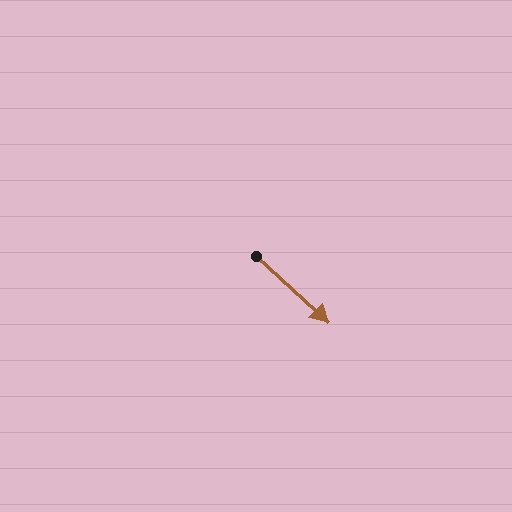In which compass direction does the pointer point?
Southeast.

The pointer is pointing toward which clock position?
Roughly 4 o'clock.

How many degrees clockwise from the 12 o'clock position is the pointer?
Approximately 132 degrees.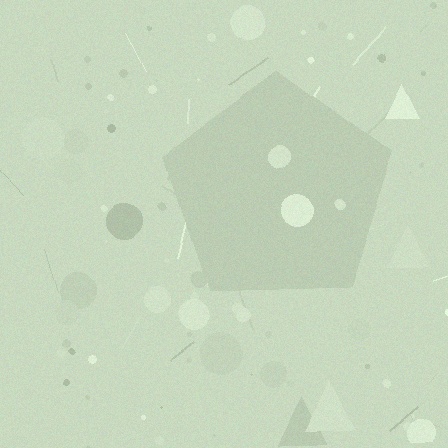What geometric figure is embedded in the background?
A pentagon is embedded in the background.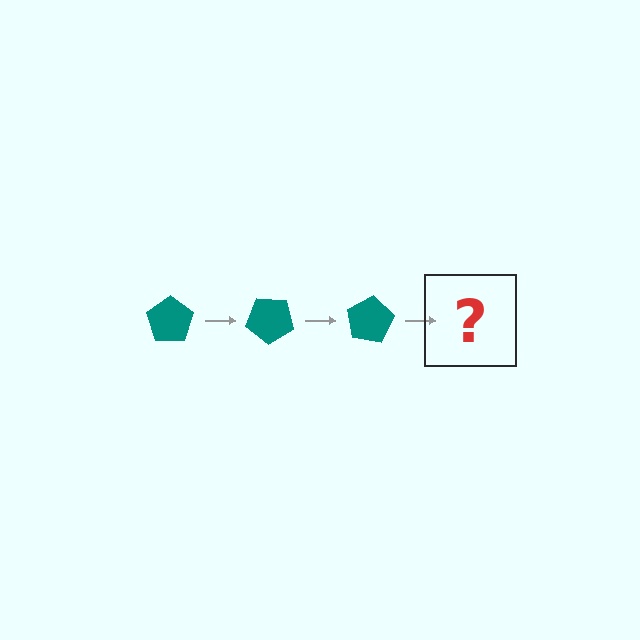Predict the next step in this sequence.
The next step is a teal pentagon rotated 120 degrees.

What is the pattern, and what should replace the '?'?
The pattern is that the pentagon rotates 40 degrees each step. The '?' should be a teal pentagon rotated 120 degrees.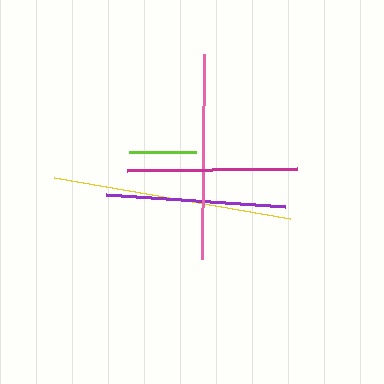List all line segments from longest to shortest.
From longest to shortest: yellow, pink, purple, magenta, lime.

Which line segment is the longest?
The yellow line is the longest at approximately 239 pixels.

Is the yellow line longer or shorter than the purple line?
The yellow line is longer than the purple line.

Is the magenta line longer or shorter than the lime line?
The magenta line is longer than the lime line.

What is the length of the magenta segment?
The magenta segment is approximately 170 pixels long.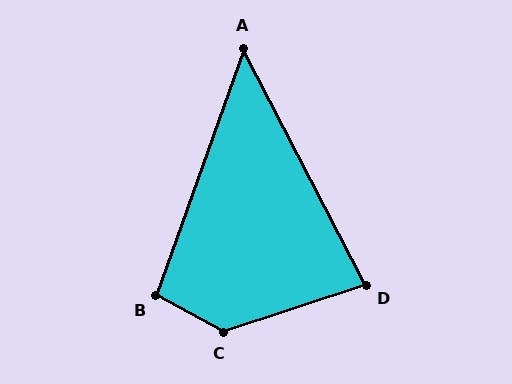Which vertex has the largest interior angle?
C, at approximately 133 degrees.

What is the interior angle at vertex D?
Approximately 81 degrees (acute).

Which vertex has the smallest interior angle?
A, at approximately 47 degrees.